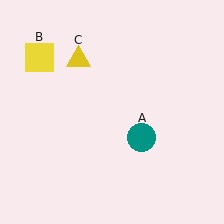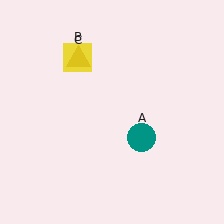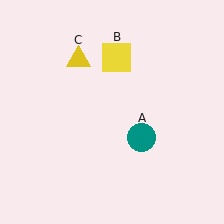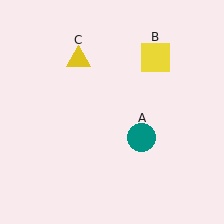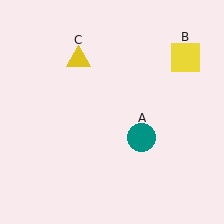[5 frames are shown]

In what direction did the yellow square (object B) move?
The yellow square (object B) moved right.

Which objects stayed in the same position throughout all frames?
Teal circle (object A) and yellow triangle (object C) remained stationary.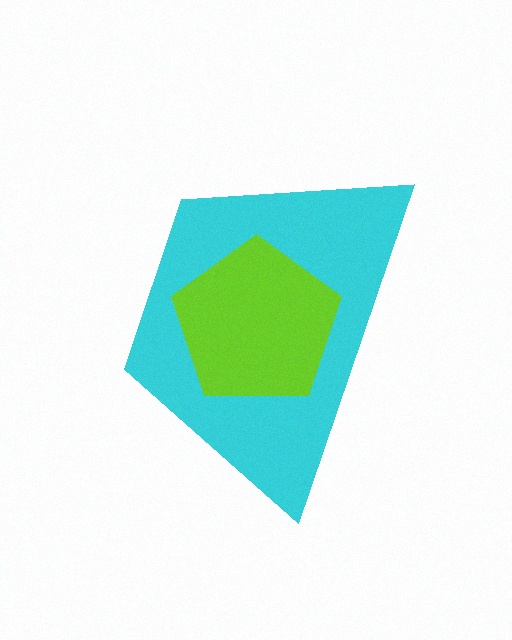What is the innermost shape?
The lime pentagon.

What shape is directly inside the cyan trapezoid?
The lime pentagon.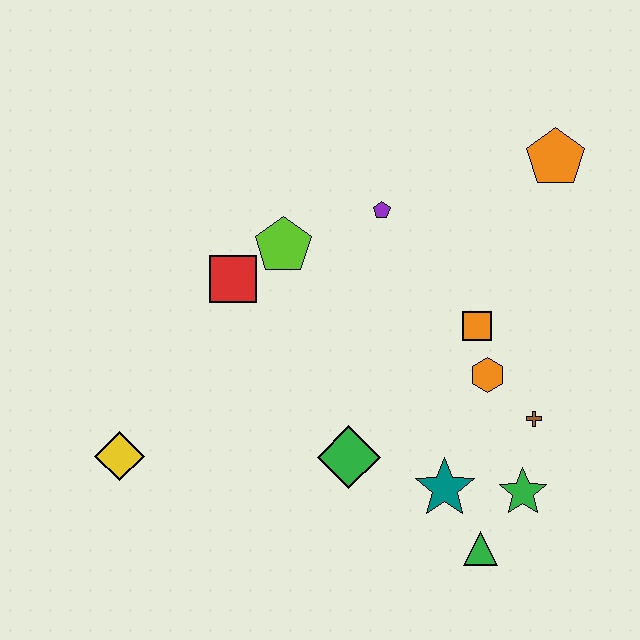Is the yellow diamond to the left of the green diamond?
Yes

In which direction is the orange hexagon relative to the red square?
The orange hexagon is to the right of the red square.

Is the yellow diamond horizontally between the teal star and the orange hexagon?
No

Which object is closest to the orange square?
The orange hexagon is closest to the orange square.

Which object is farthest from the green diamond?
The orange pentagon is farthest from the green diamond.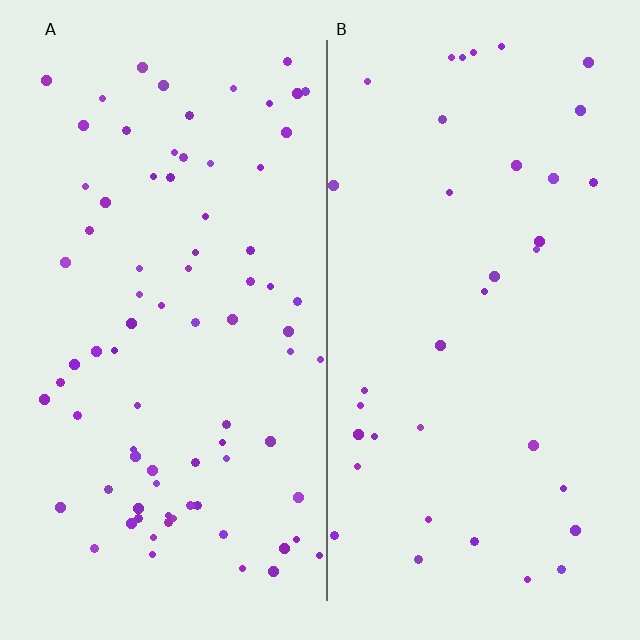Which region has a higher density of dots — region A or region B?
A (the left).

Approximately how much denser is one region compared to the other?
Approximately 2.2× — region A over region B.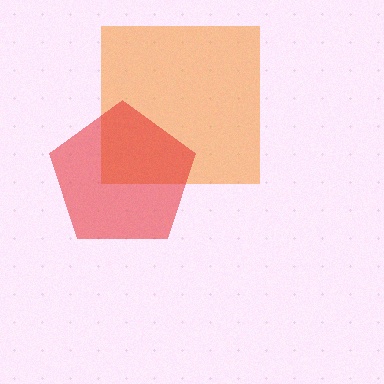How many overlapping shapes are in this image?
There are 2 overlapping shapes in the image.